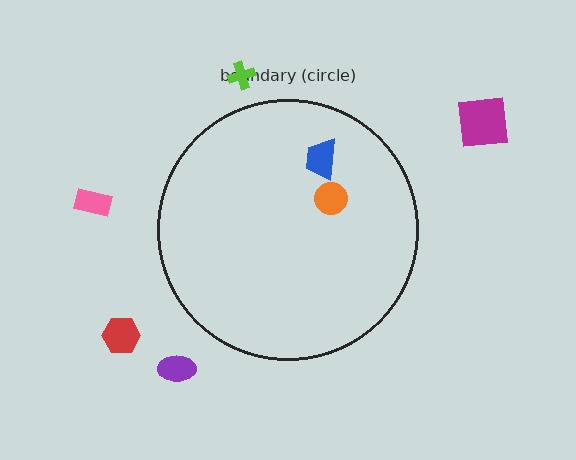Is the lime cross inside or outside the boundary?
Outside.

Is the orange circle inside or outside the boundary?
Inside.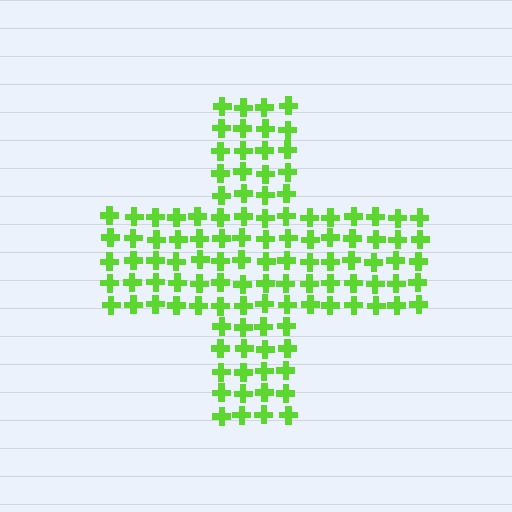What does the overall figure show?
The overall figure shows a cross.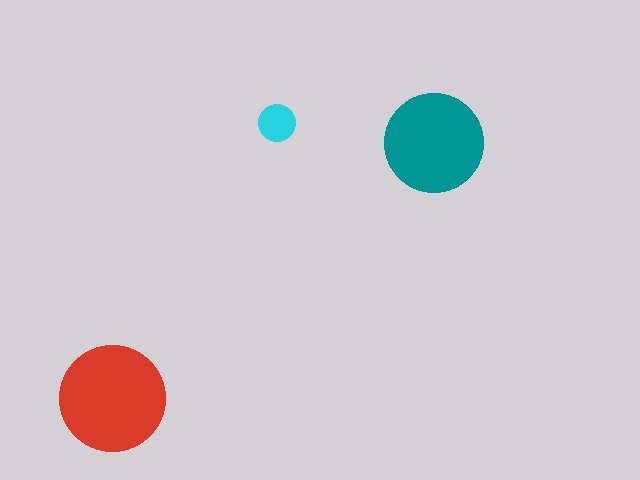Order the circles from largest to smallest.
the red one, the teal one, the cyan one.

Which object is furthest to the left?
The red circle is leftmost.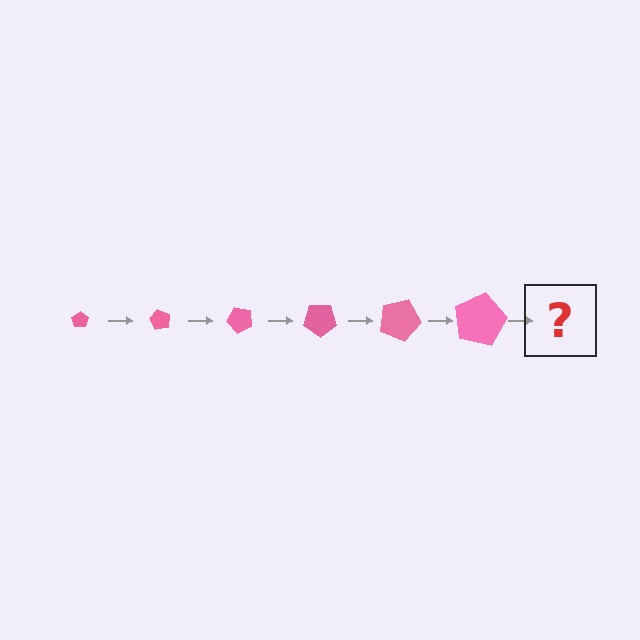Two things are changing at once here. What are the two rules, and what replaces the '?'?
The two rules are that the pentagon grows larger each step and it rotates 60 degrees each step. The '?' should be a pentagon, larger than the previous one and rotated 360 degrees from the start.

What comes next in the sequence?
The next element should be a pentagon, larger than the previous one and rotated 360 degrees from the start.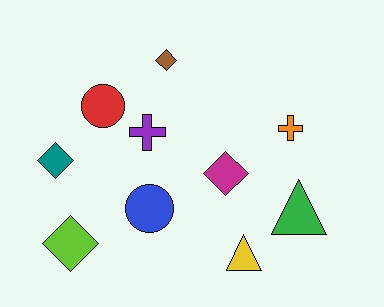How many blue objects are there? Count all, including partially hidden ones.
There is 1 blue object.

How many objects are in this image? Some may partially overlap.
There are 10 objects.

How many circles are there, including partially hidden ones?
There are 2 circles.